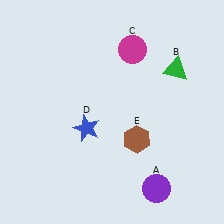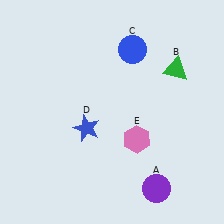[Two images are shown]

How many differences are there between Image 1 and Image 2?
There are 2 differences between the two images.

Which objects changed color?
C changed from magenta to blue. E changed from brown to pink.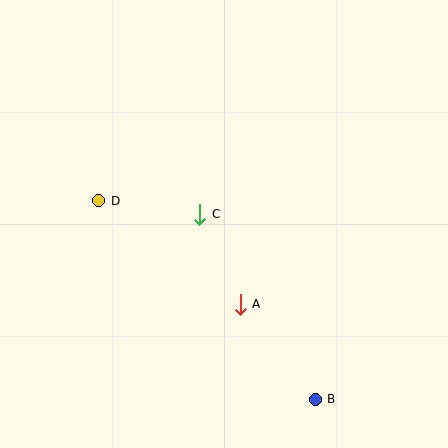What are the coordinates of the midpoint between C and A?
The midpoint between C and A is at (220, 259).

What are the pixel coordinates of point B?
Point B is at (315, 399).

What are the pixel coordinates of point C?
Point C is at (200, 214).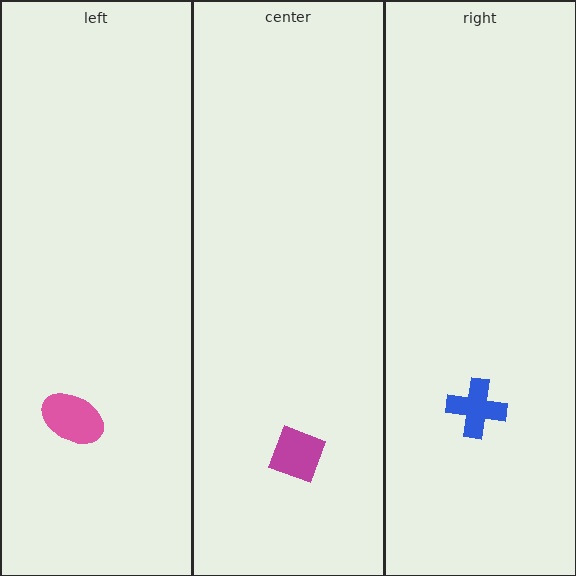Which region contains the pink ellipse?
The left region.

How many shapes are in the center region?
1.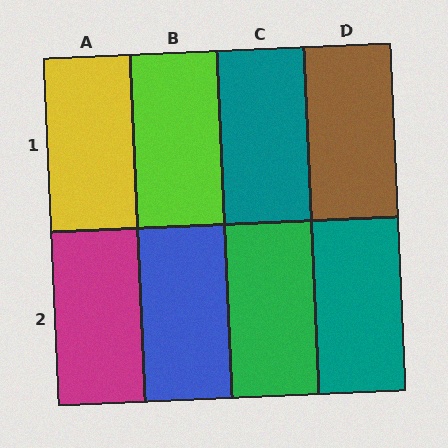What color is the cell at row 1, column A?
Yellow.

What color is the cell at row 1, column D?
Brown.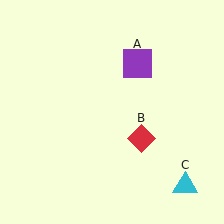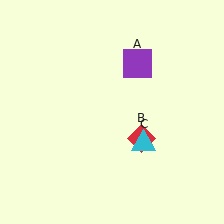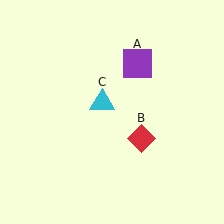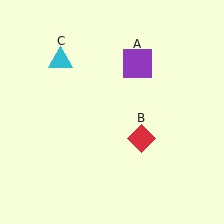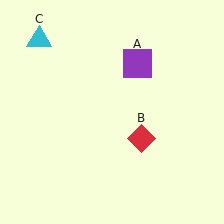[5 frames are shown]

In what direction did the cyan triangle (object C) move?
The cyan triangle (object C) moved up and to the left.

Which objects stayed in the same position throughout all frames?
Purple square (object A) and red diamond (object B) remained stationary.